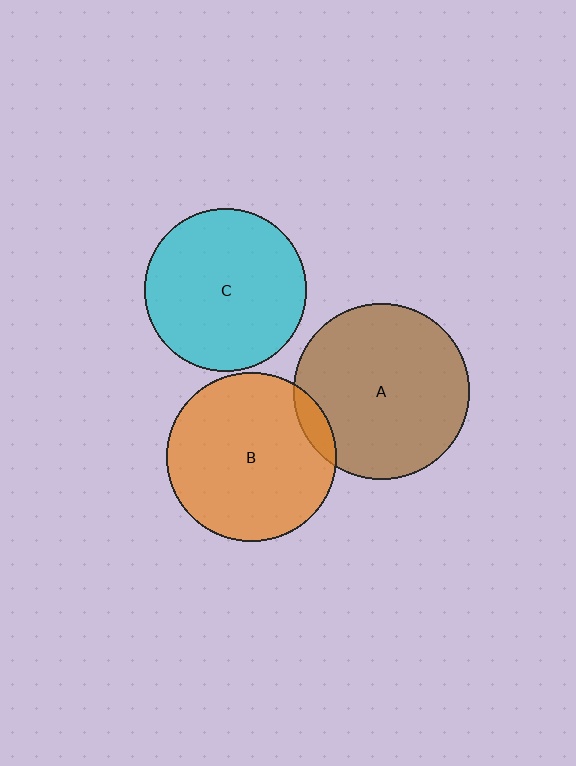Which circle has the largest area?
Circle A (brown).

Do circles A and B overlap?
Yes.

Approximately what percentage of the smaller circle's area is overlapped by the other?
Approximately 10%.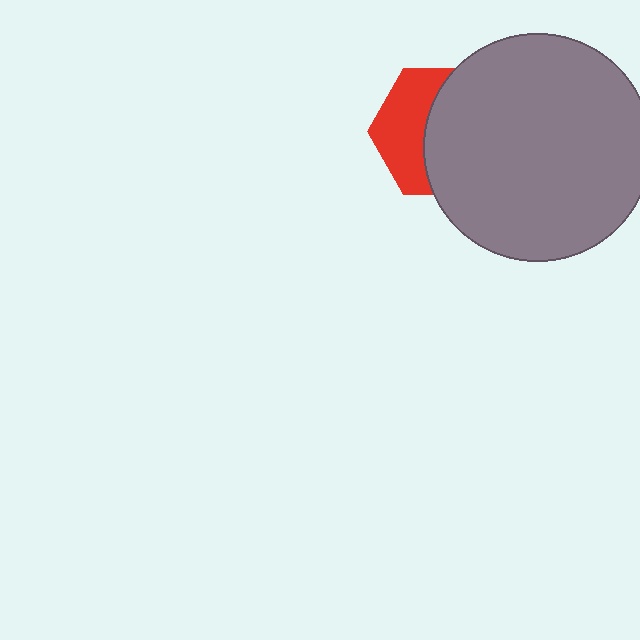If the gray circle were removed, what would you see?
You would see the complete red hexagon.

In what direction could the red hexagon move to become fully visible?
The red hexagon could move left. That would shift it out from behind the gray circle entirely.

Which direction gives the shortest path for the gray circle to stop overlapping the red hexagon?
Moving right gives the shortest separation.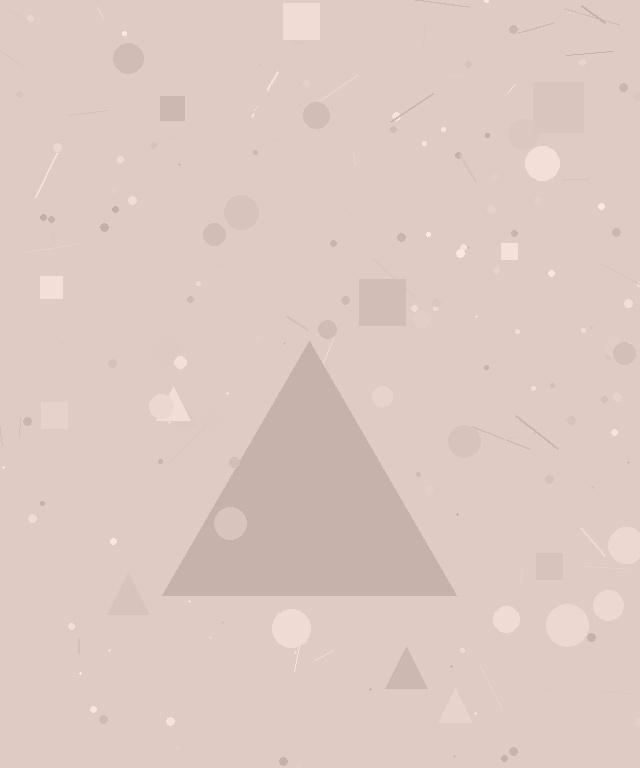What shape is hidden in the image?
A triangle is hidden in the image.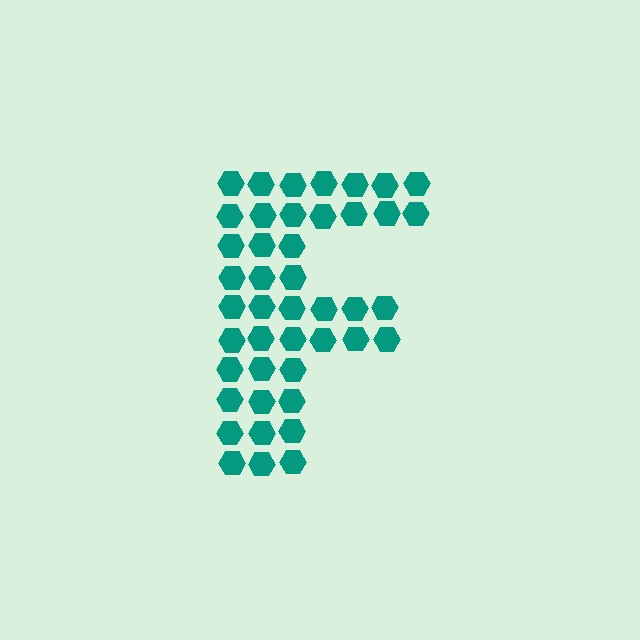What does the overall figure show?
The overall figure shows the letter F.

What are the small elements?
The small elements are hexagons.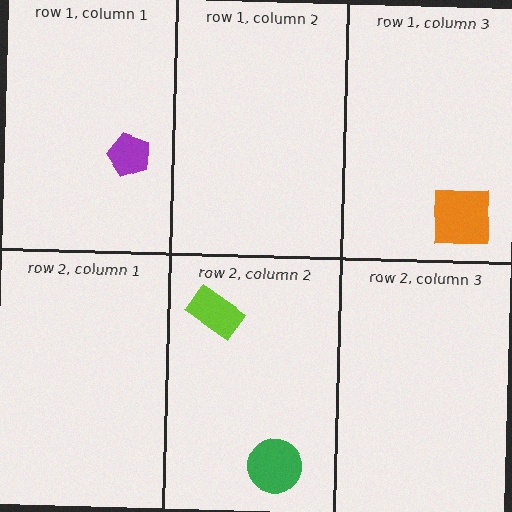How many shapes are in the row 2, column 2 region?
2.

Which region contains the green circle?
The row 2, column 2 region.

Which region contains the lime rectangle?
The row 2, column 2 region.